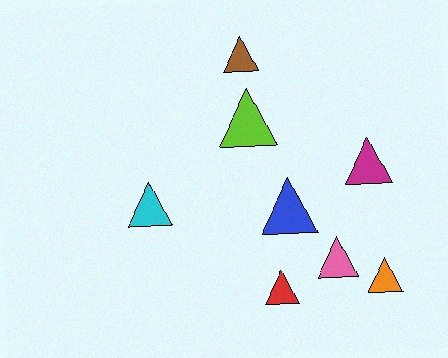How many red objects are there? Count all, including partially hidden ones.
There is 1 red object.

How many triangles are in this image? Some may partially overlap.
There are 8 triangles.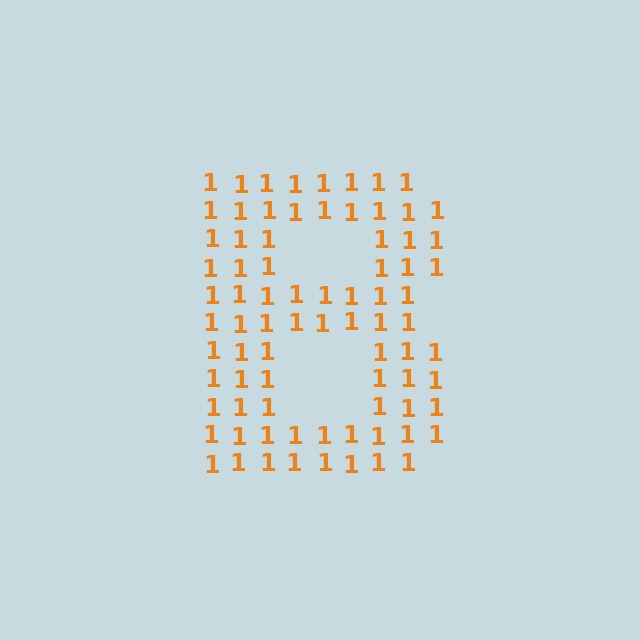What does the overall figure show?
The overall figure shows the letter B.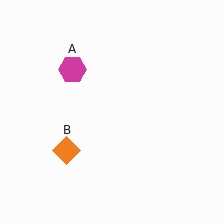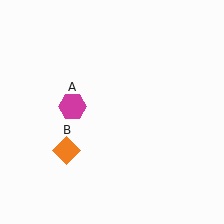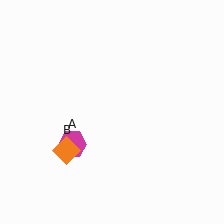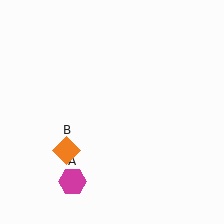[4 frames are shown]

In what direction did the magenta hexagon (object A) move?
The magenta hexagon (object A) moved down.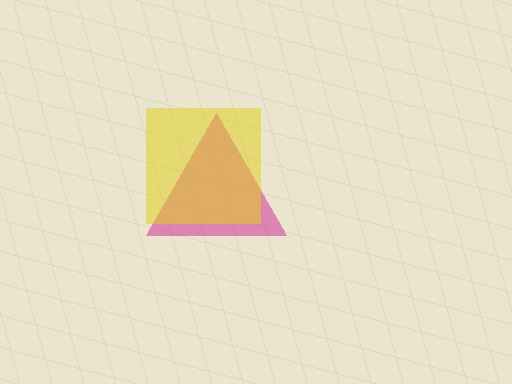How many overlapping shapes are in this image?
There are 2 overlapping shapes in the image.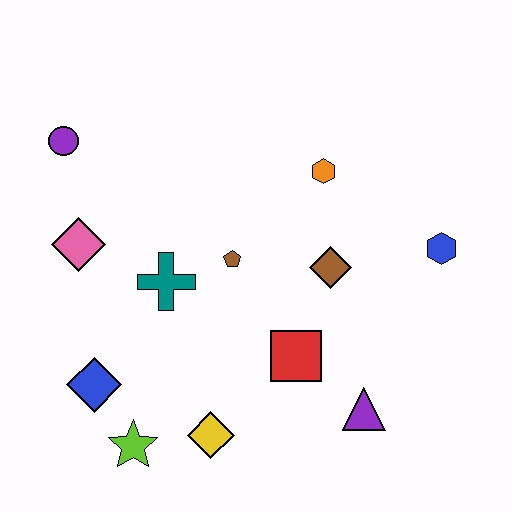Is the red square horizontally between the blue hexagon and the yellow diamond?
Yes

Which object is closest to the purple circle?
The pink diamond is closest to the purple circle.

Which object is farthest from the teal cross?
The blue hexagon is farthest from the teal cross.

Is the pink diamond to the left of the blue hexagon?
Yes